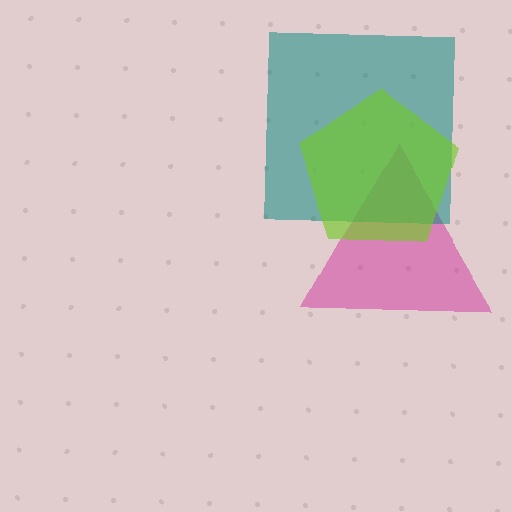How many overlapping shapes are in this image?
There are 3 overlapping shapes in the image.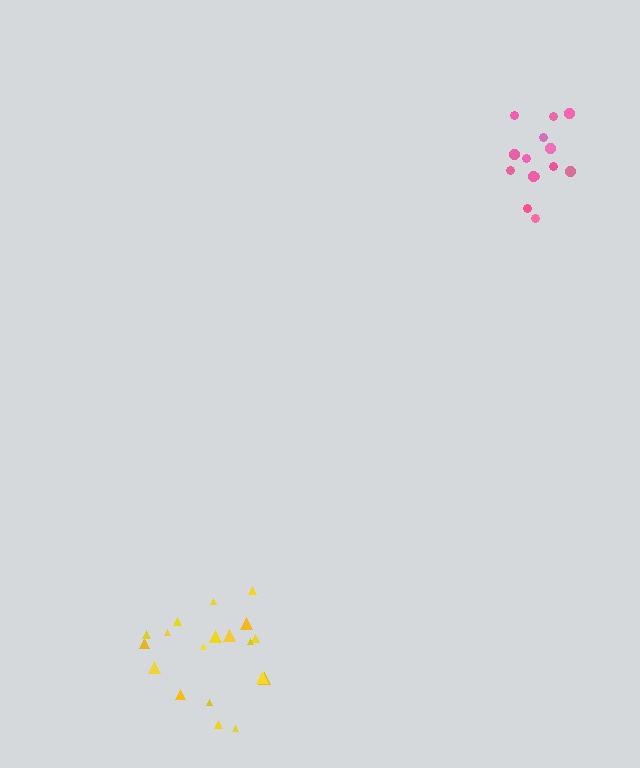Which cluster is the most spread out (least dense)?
Yellow.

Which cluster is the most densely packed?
Pink.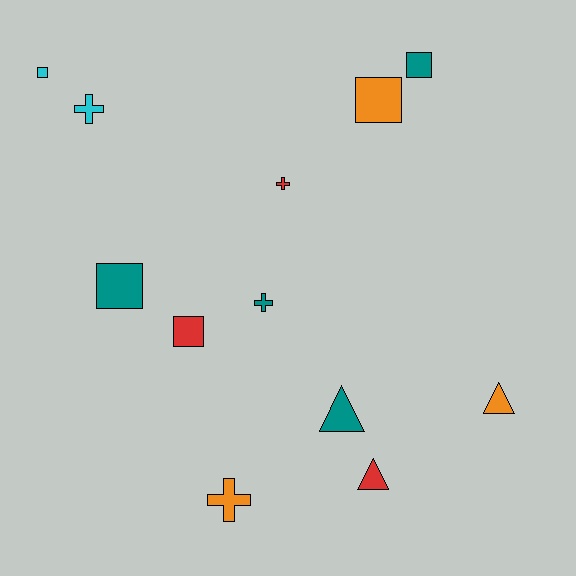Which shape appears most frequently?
Square, with 5 objects.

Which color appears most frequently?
Teal, with 4 objects.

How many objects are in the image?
There are 12 objects.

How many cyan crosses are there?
There is 1 cyan cross.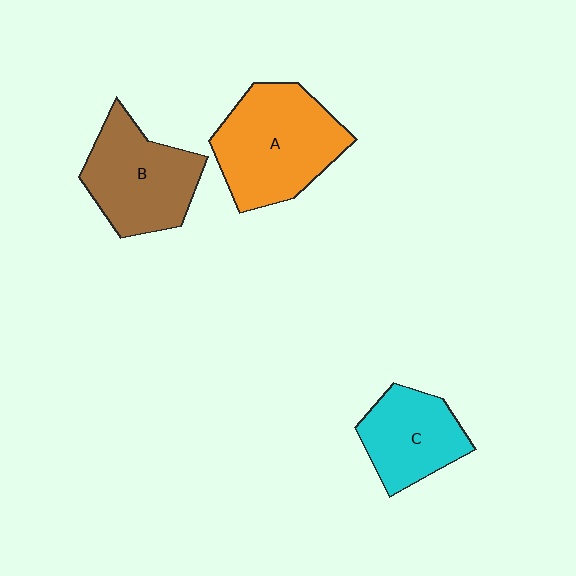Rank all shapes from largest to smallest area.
From largest to smallest: A (orange), B (brown), C (cyan).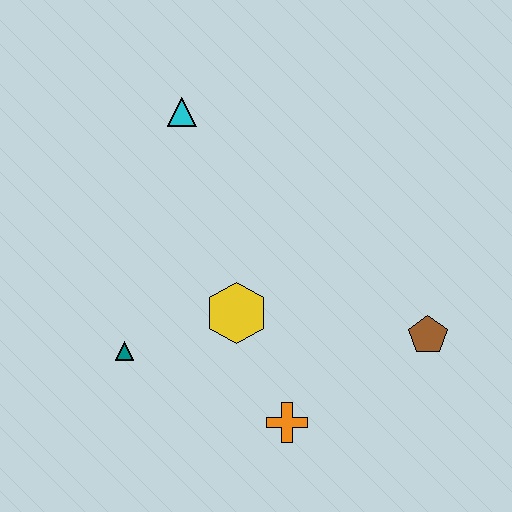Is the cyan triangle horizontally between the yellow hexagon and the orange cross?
No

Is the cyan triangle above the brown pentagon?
Yes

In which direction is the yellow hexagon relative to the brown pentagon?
The yellow hexagon is to the left of the brown pentagon.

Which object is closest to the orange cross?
The yellow hexagon is closest to the orange cross.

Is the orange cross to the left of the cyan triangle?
No